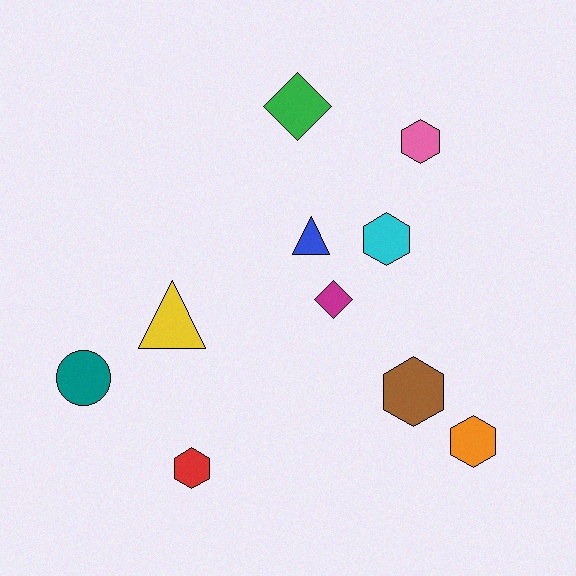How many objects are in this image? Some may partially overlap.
There are 10 objects.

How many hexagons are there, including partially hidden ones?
There are 5 hexagons.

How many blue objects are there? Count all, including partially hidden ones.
There is 1 blue object.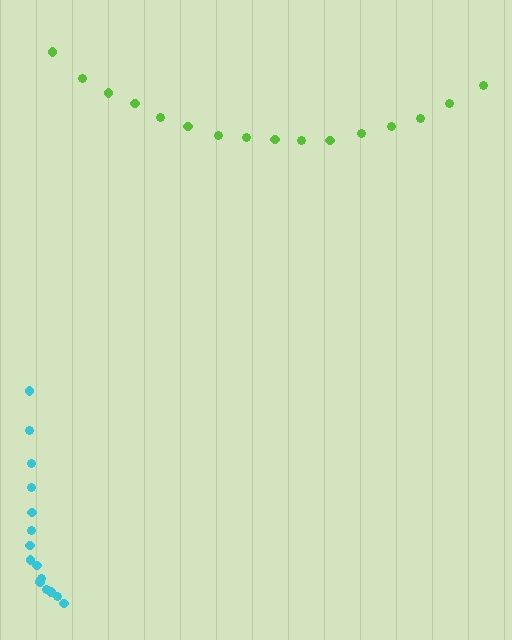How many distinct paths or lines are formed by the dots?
There are 2 distinct paths.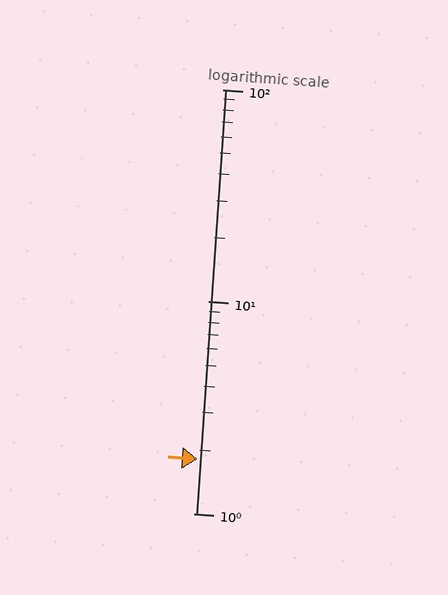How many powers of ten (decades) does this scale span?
The scale spans 2 decades, from 1 to 100.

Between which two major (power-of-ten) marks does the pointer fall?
The pointer is between 1 and 10.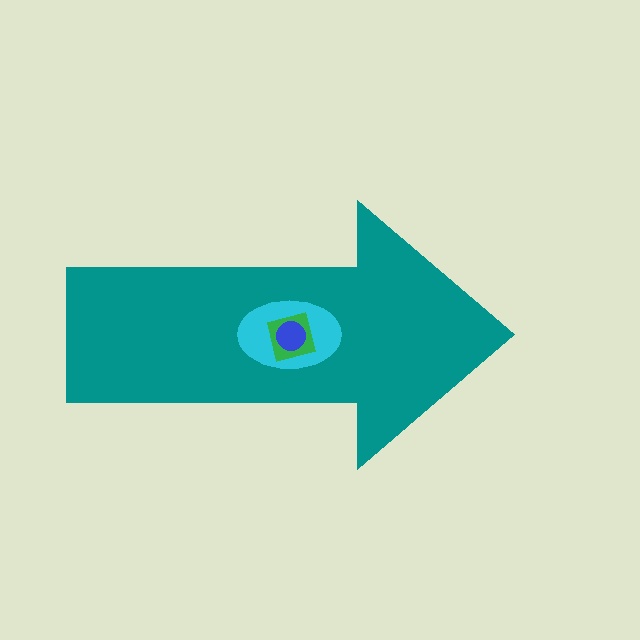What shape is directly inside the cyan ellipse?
The green square.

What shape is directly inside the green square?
The blue circle.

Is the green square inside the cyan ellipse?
Yes.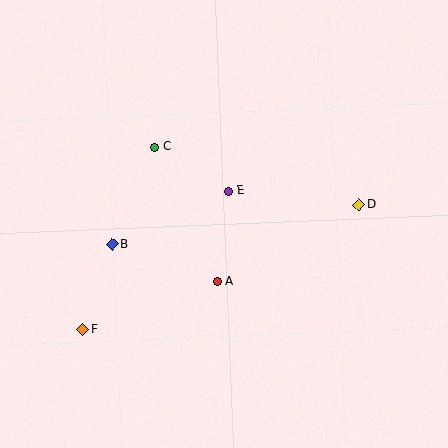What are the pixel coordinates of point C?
Point C is at (155, 147).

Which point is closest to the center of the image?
Point E at (229, 191) is closest to the center.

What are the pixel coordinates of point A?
Point A is at (218, 282).